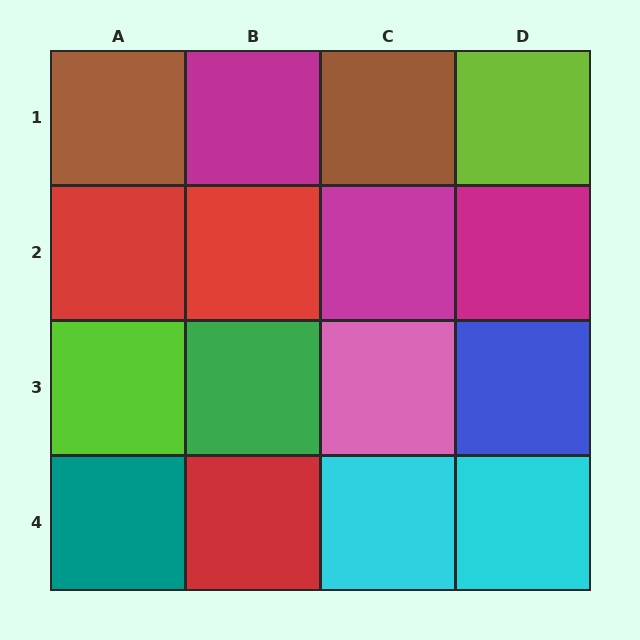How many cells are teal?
1 cell is teal.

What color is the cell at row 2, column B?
Red.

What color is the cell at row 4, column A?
Teal.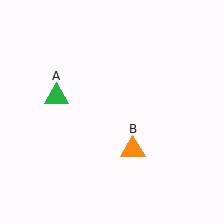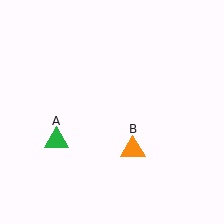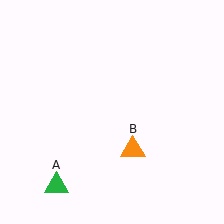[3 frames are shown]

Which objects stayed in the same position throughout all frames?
Orange triangle (object B) remained stationary.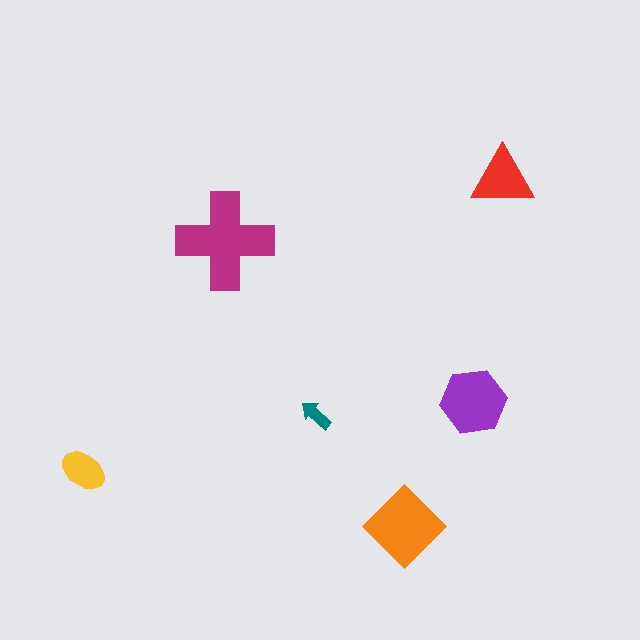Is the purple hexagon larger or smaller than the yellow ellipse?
Larger.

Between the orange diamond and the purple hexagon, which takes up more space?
The orange diamond.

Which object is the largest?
The magenta cross.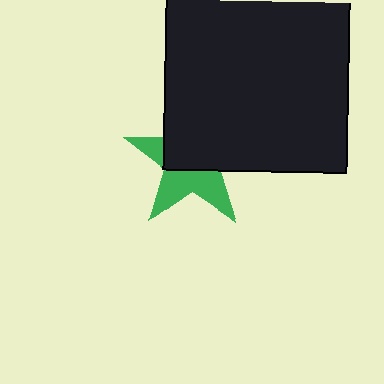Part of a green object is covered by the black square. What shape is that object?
It is a star.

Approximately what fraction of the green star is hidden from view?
Roughly 55% of the green star is hidden behind the black square.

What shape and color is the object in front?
The object in front is a black square.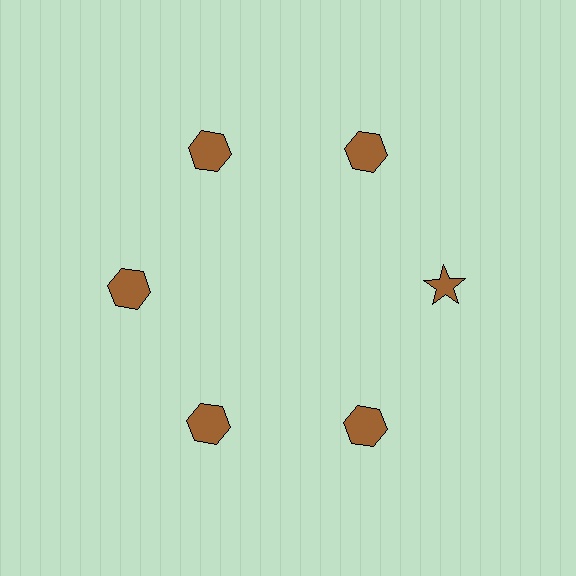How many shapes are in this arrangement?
There are 6 shapes arranged in a ring pattern.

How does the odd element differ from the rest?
It has a different shape: star instead of hexagon.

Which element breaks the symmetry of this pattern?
The brown star at roughly the 3 o'clock position breaks the symmetry. All other shapes are brown hexagons.